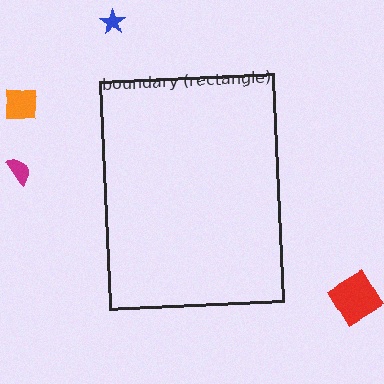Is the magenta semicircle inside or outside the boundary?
Outside.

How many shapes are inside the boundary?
0 inside, 4 outside.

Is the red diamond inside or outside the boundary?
Outside.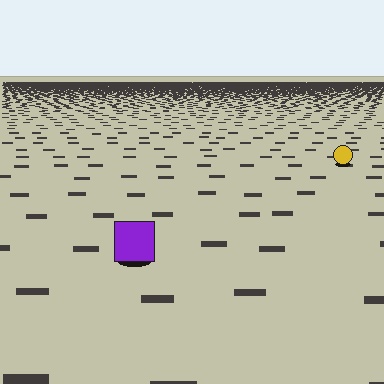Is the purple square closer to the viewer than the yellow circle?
Yes. The purple square is closer — you can tell from the texture gradient: the ground texture is coarser near it.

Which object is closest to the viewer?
The purple square is closest. The texture marks near it are larger and more spread out.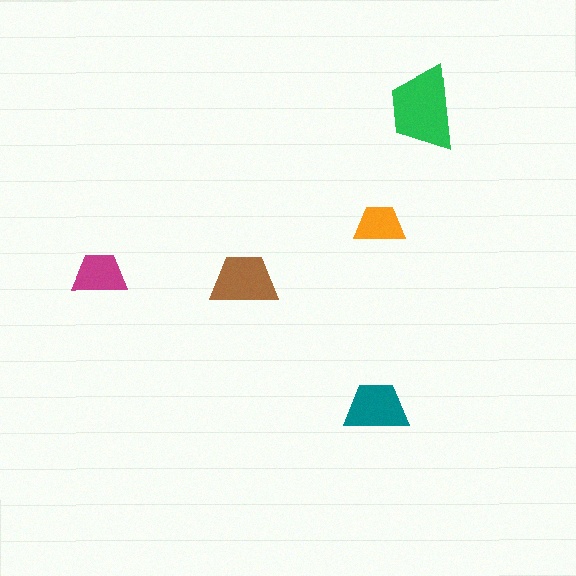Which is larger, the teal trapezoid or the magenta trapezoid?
The teal one.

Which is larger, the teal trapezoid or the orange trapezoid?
The teal one.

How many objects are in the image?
There are 5 objects in the image.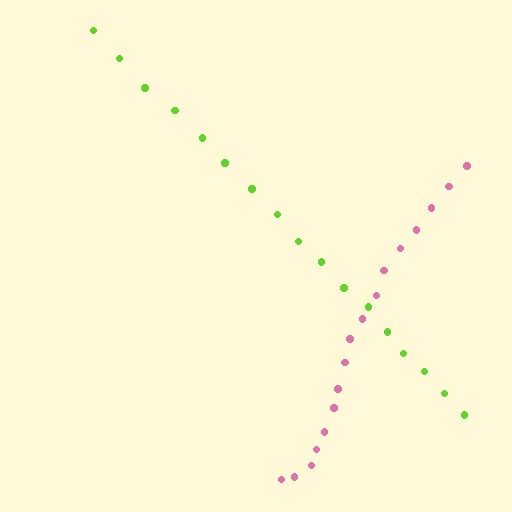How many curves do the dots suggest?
There are 2 distinct paths.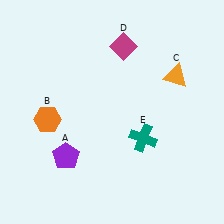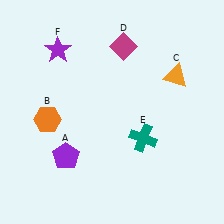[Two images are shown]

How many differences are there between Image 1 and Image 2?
There is 1 difference between the two images.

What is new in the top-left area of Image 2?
A purple star (F) was added in the top-left area of Image 2.